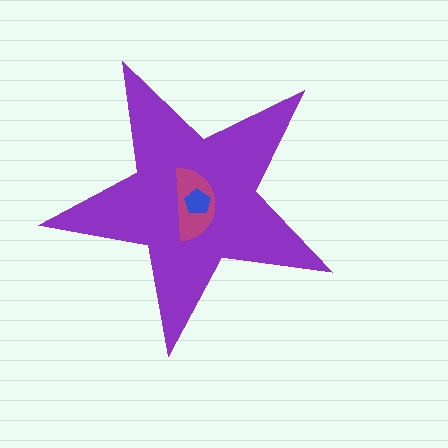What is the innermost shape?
The blue pentagon.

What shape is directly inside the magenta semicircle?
The blue pentagon.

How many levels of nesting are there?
3.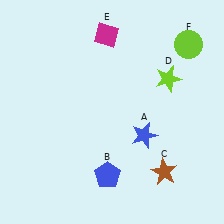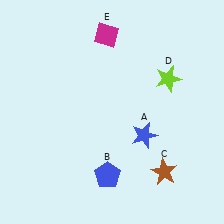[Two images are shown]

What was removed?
The lime circle (F) was removed in Image 2.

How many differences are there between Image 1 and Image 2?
There is 1 difference between the two images.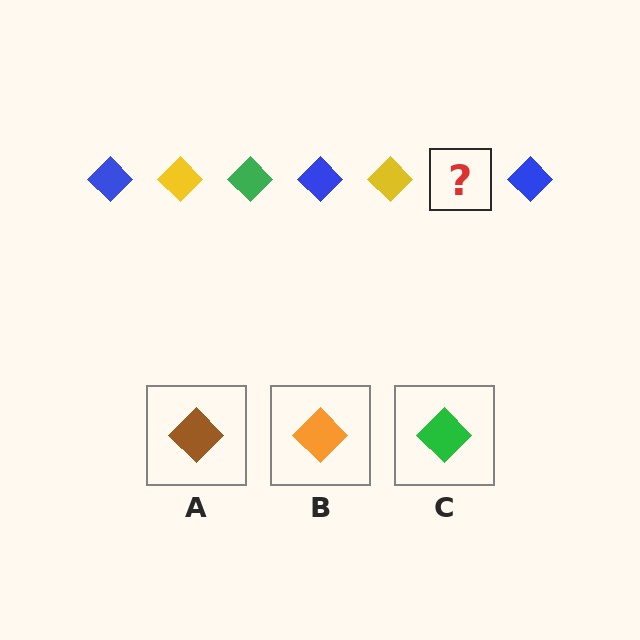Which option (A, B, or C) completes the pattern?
C.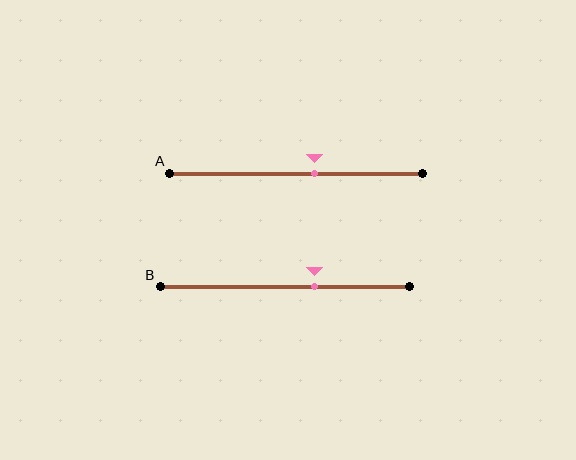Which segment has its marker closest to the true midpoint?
Segment A has its marker closest to the true midpoint.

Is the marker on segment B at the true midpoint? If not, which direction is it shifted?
No, the marker on segment B is shifted to the right by about 12% of the segment length.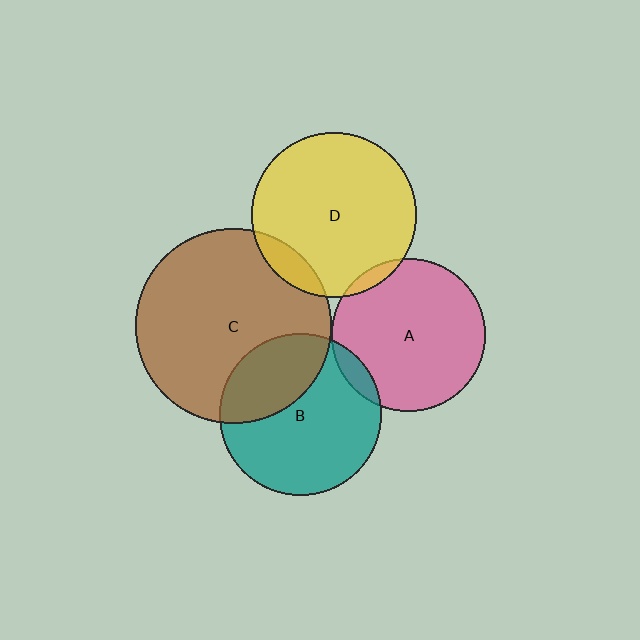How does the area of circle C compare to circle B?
Approximately 1.5 times.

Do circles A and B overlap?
Yes.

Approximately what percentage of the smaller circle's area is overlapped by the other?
Approximately 5%.